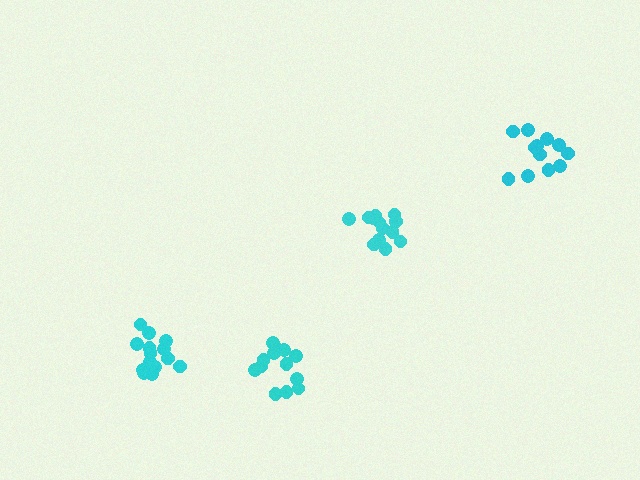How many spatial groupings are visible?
There are 4 spatial groupings.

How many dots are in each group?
Group 1: 12 dots, Group 2: 13 dots, Group 3: 14 dots, Group 4: 13 dots (52 total).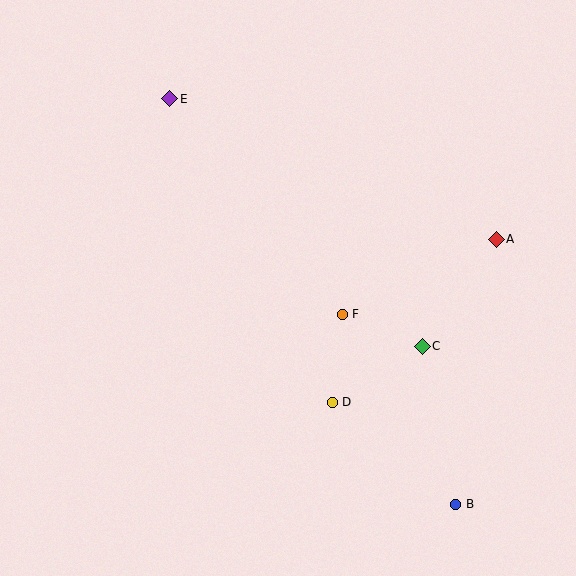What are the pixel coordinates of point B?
Point B is at (456, 504).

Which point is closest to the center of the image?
Point F at (342, 314) is closest to the center.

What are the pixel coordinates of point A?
Point A is at (496, 239).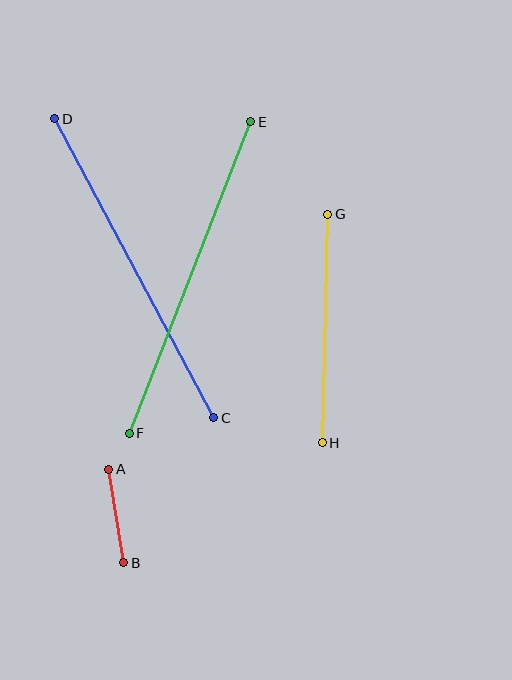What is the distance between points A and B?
The distance is approximately 94 pixels.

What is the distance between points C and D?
The distance is approximately 339 pixels.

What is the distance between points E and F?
The distance is approximately 334 pixels.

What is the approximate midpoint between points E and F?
The midpoint is at approximately (190, 278) pixels.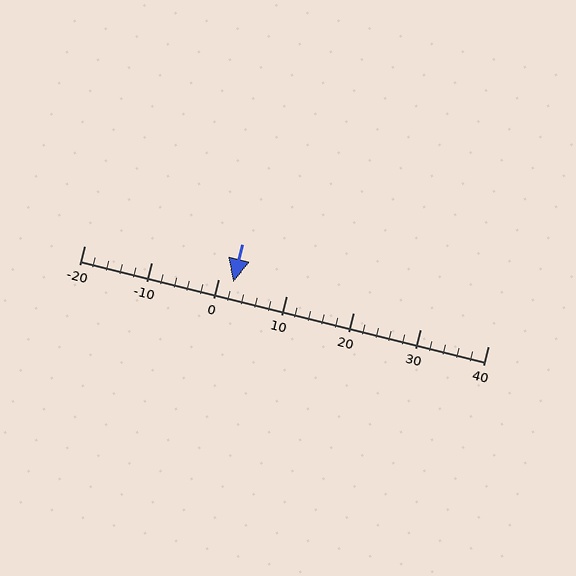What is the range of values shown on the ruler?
The ruler shows values from -20 to 40.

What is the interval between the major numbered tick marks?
The major tick marks are spaced 10 units apart.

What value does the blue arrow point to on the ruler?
The blue arrow points to approximately 2.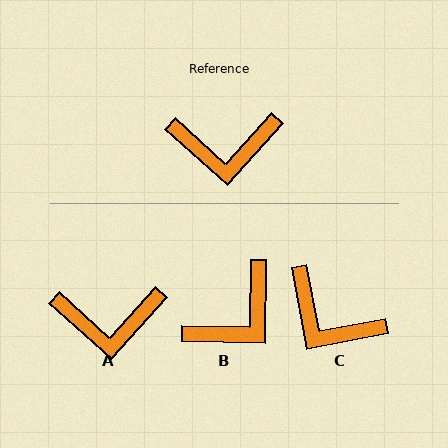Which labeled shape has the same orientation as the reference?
A.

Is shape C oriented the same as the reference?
No, it is off by about 37 degrees.